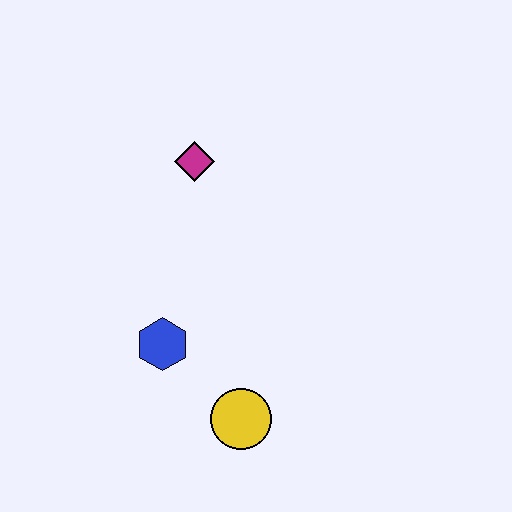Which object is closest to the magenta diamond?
The blue hexagon is closest to the magenta diamond.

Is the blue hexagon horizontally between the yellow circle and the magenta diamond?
No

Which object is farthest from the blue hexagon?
The magenta diamond is farthest from the blue hexagon.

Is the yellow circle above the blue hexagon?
No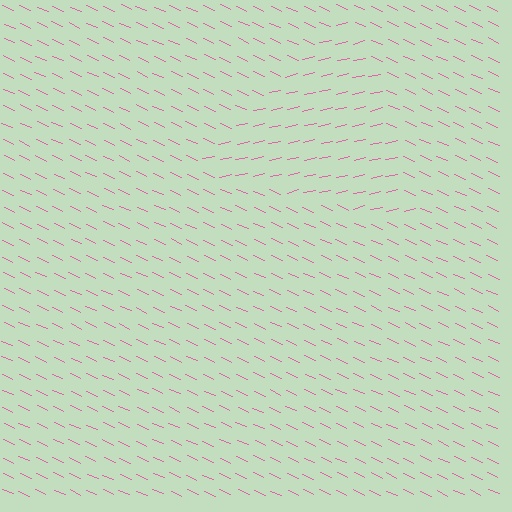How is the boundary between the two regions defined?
The boundary is defined purely by a change in line orientation (approximately 38 degrees difference). All lines are the same color and thickness.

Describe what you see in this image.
The image is filled with small pink line segments. A triangle region in the image has lines oriented differently from the surrounding lines, creating a visible texture boundary.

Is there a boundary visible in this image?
Yes, there is a texture boundary formed by a change in line orientation.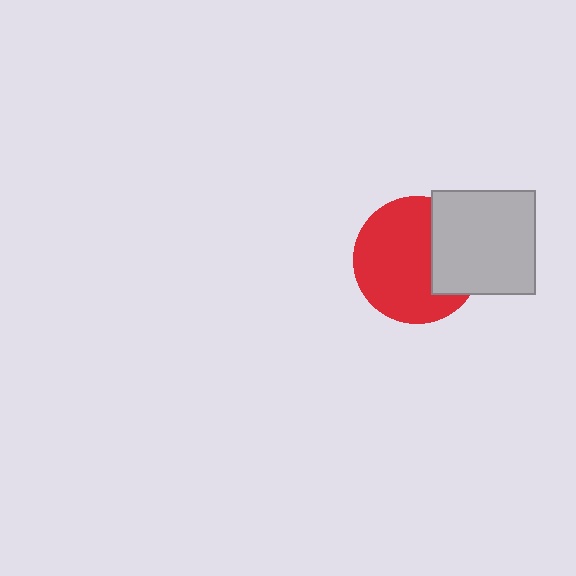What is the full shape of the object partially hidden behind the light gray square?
The partially hidden object is a red circle.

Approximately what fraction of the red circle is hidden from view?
Roughly 31% of the red circle is hidden behind the light gray square.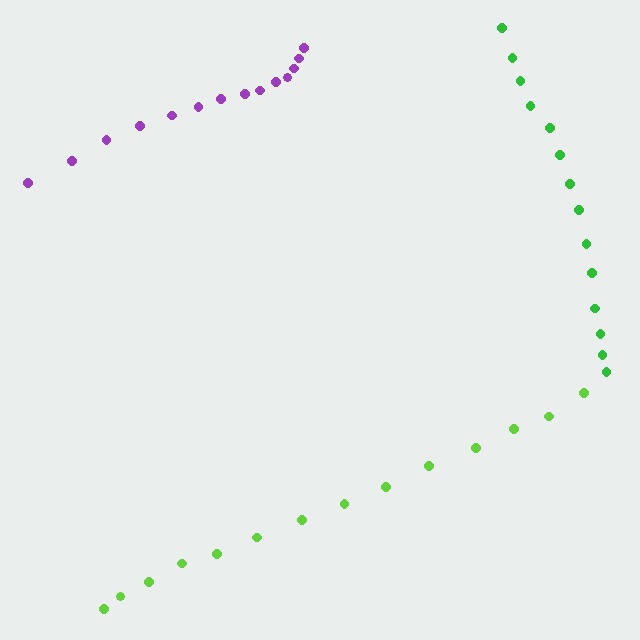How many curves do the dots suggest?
There are 3 distinct paths.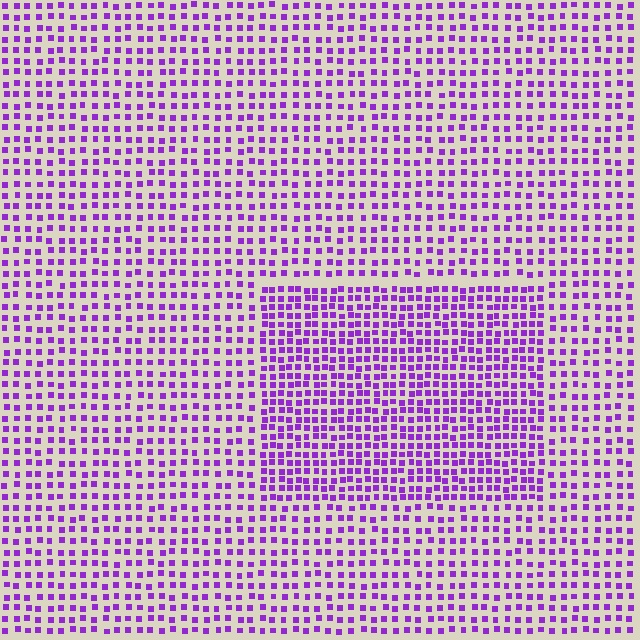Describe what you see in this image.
The image contains small purple elements arranged at two different densities. A rectangle-shaped region is visible where the elements are more densely packed than the surrounding area.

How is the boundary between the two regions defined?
The boundary is defined by a change in element density (approximately 1.7x ratio). All elements are the same color, size, and shape.